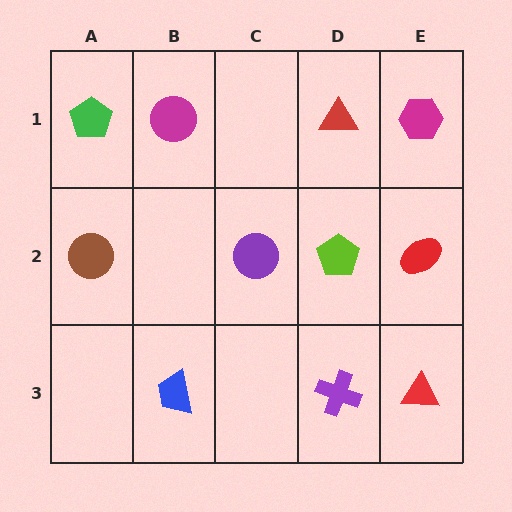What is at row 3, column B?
A blue trapezoid.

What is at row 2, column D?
A lime pentagon.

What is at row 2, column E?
A red ellipse.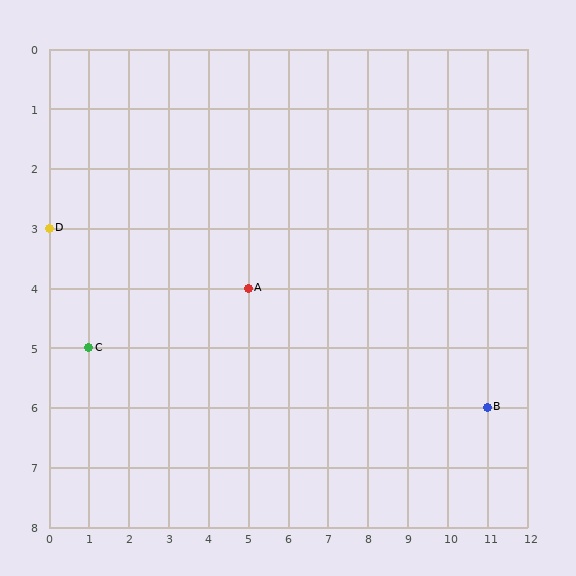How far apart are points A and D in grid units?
Points A and D are 5 columns and 1 row apart (about 5.1 grid units diagonally).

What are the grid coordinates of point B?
Point B is at grid coordinates (11, 6).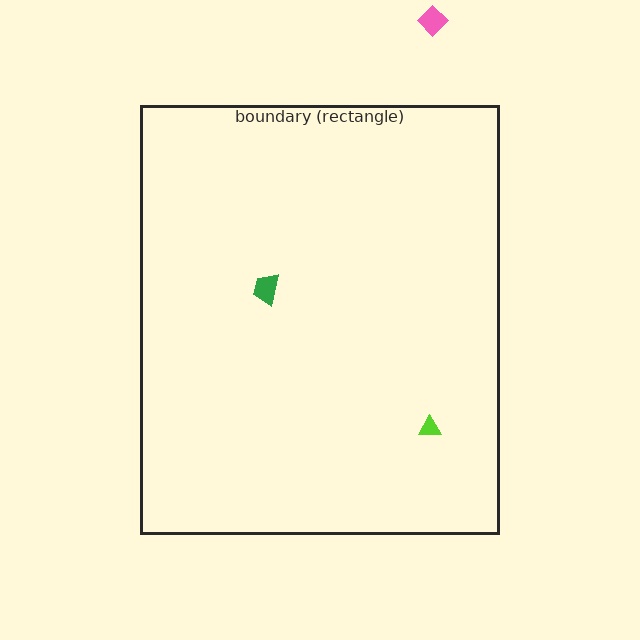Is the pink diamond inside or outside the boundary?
Outside.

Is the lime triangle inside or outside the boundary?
Inside.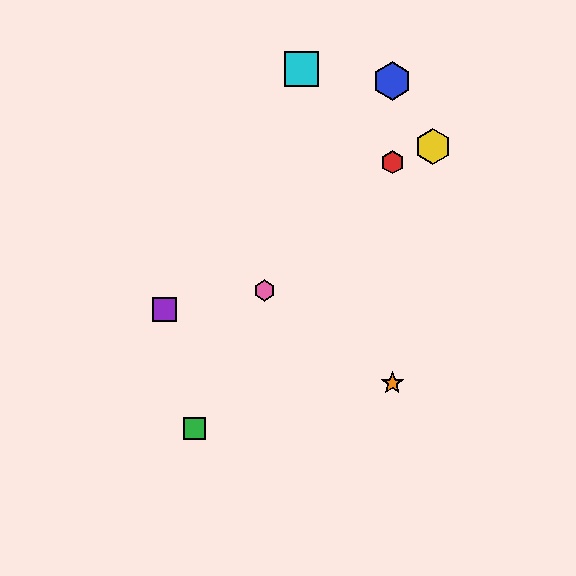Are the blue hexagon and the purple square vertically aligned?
No, the blue hexagon is at x≈392 and the purple square is at x≈165.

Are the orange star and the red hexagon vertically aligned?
Yes, both are at x≈392.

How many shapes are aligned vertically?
3 shapes (the red hexagon, the blue hexagon, the orange star) are aligned vertically.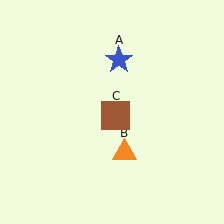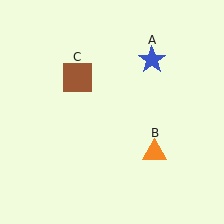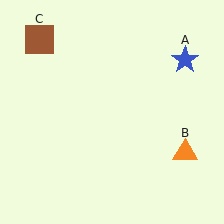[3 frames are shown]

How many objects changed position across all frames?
3 objects changed position: blue star (object A), orange triangle (object B), brown square (object C).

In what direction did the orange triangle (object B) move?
The orange triangle (object B) moved right.